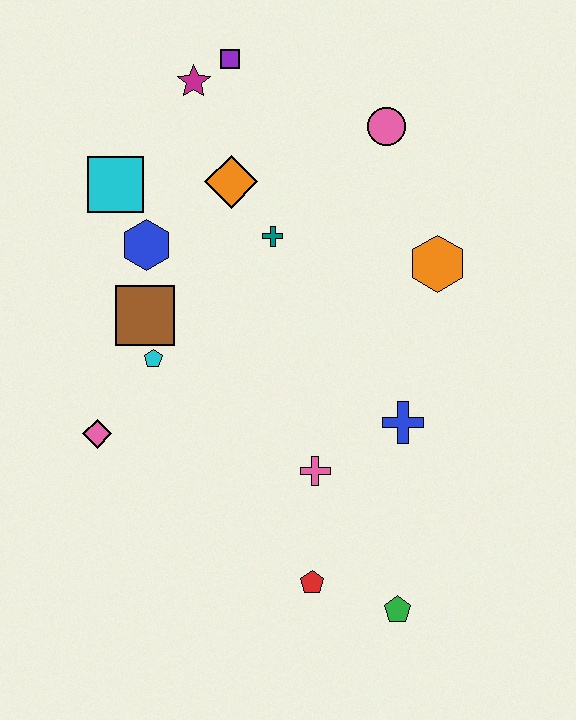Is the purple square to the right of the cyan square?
Yes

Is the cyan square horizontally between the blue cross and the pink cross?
No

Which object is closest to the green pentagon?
The red pentagon is closest to the green pentagon.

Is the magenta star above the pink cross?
Yes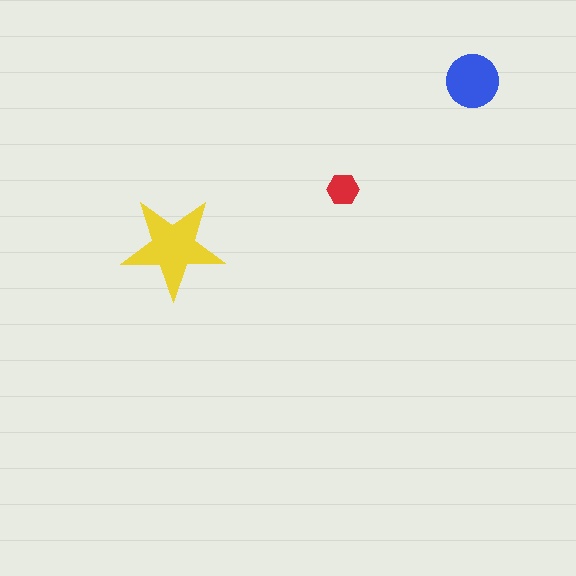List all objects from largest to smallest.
The yellow star, the blue circle, the red hexagon.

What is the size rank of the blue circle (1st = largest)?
2nd.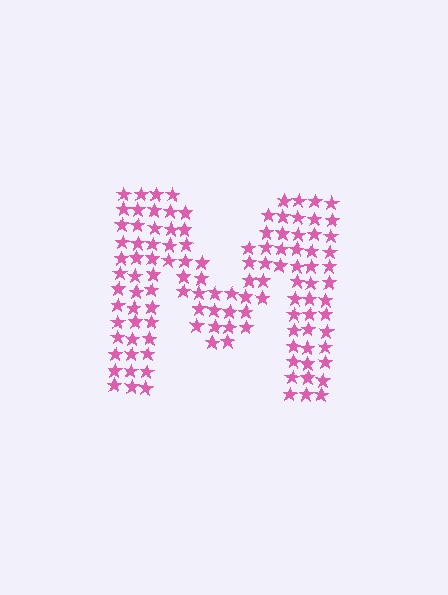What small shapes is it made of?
It is made of small stars.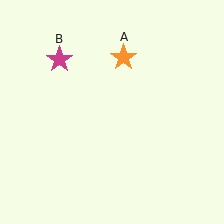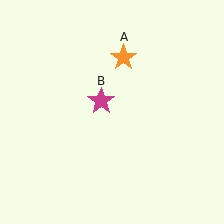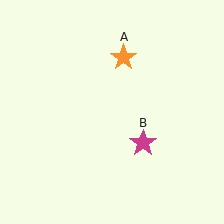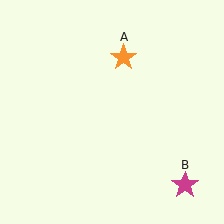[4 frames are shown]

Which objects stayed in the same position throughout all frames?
Orange star (object A) remained stationary.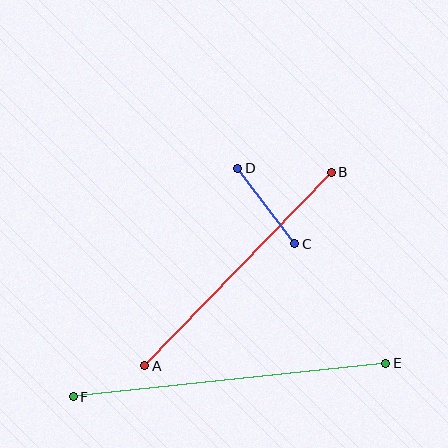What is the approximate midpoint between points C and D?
The midpoint is at approximately (266, 206) pixels.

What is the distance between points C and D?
The distance is approximately 94 pixels.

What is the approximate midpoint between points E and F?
The midpoint is at approximately (230, 380) pixels.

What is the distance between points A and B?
The distance is approximately 269 pixels.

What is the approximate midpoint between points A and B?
The midpoint is at approximately (238, 269) pixels.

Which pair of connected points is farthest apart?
Points E and F are farthest apart.